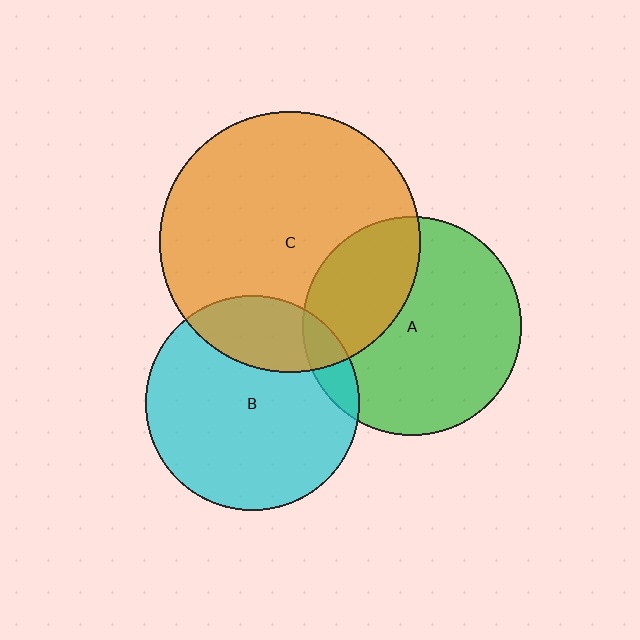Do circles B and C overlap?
Yes.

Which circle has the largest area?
Circle C (orange).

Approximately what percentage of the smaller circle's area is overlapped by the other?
Approximately 25%.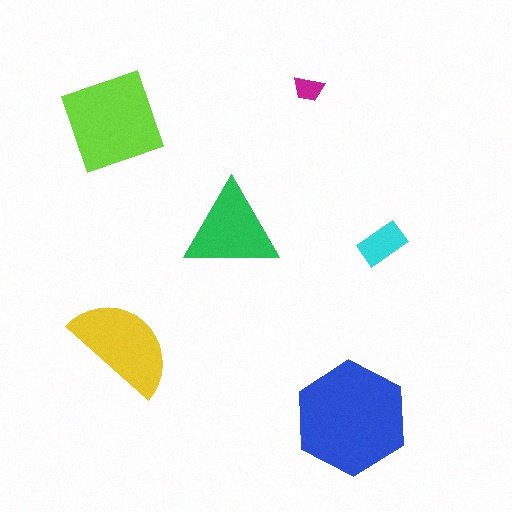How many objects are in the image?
There are 6 objects in the image.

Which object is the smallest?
The magenta trapezoid.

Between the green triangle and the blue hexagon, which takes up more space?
The blue hexagon.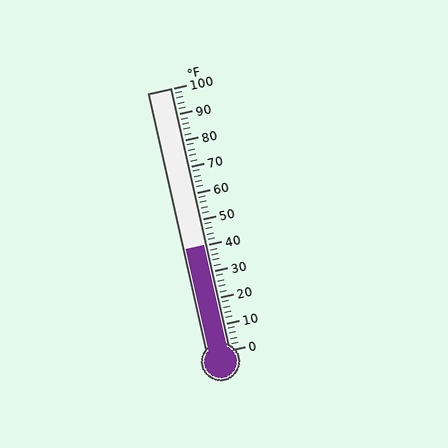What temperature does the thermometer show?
The thermometer shows approximately 40°F.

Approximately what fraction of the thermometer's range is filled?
The thermometer is filled to approximately 40% of its range.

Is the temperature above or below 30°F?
The temperature is above 30°F.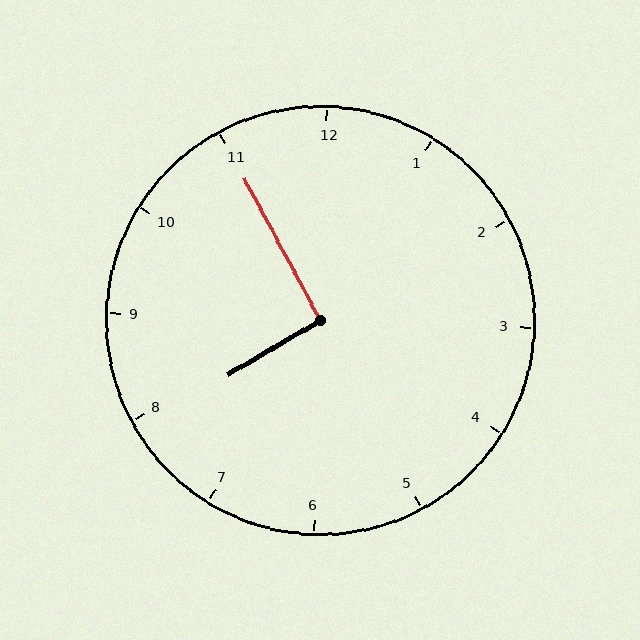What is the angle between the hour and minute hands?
Approximately 92 degrees.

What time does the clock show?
7:55.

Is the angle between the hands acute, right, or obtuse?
It is right.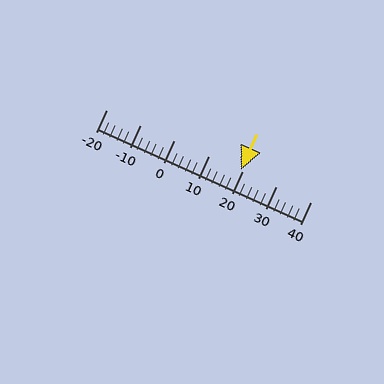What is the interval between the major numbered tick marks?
The major tick marks are spaced 10 units apart.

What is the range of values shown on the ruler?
The ruler shows values from -20 to 40.